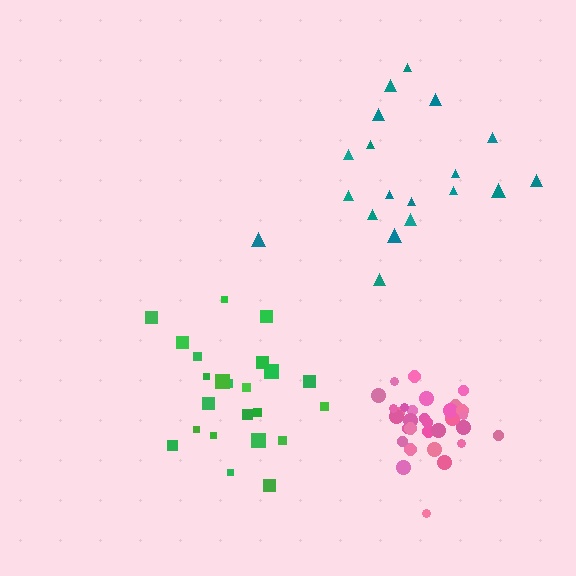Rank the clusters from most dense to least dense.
pink, green, teal.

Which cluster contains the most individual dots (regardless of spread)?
Pink (32).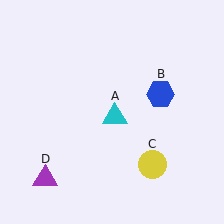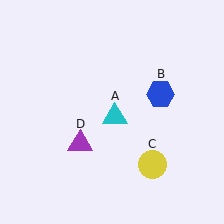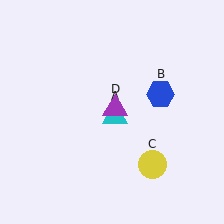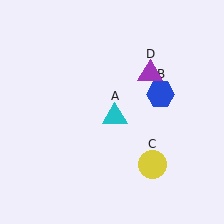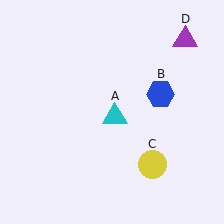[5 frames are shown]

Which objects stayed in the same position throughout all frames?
Cyan triangle (object A) and blue hexagon (object B) and yellow circle (object C) remained stationary.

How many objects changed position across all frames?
1 object changed position: purple triangle (object D).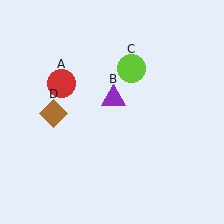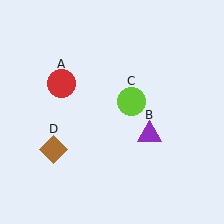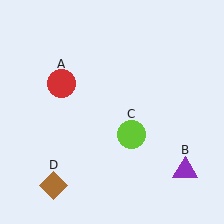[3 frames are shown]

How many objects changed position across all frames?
3 objects changed position: purple triangle (object B), lime circle (object C), brown diamond (object D).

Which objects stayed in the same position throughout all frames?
Red circle (object A) remained stationary.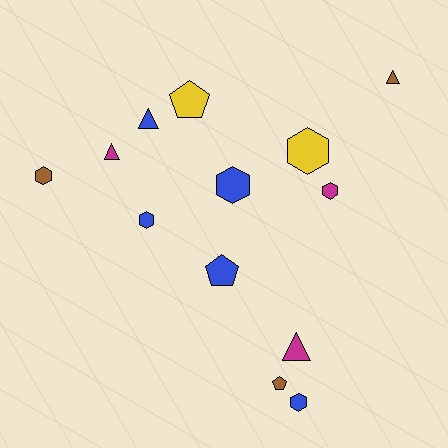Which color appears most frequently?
Blue, with 5 objects.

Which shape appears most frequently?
Hexagon, with 6 objects.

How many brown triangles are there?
There is 1 brown triangle.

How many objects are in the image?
There are 13 objects.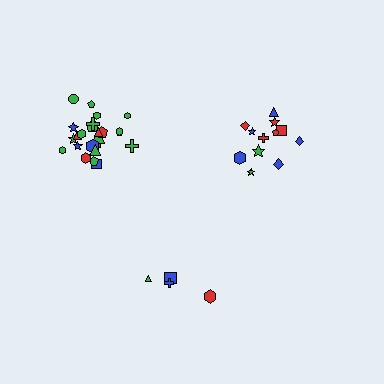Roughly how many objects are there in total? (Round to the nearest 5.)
Roughly 40 objects in total.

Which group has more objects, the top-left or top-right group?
The top-left group.